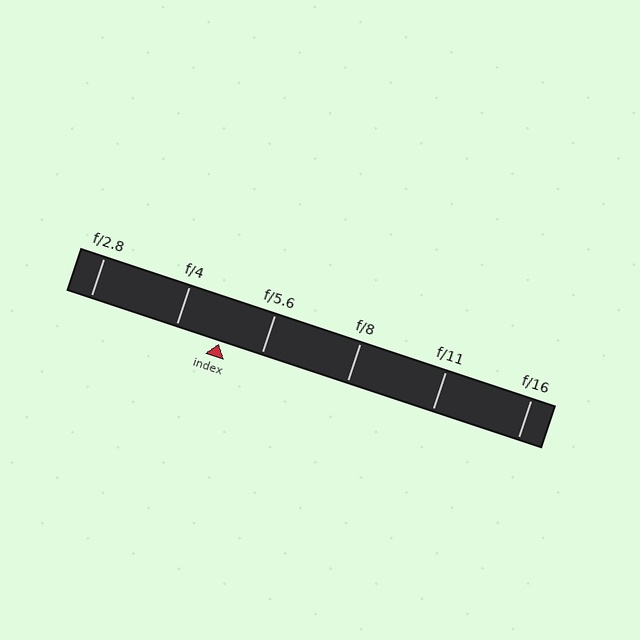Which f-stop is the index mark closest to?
The index mark is closest to f/5.6.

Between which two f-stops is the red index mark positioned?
The index mark is between f/4 and f/5.6.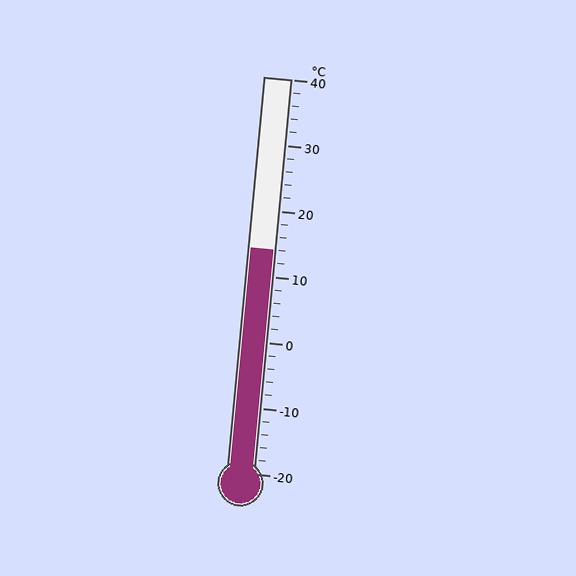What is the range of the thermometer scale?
The thermometer scale ranges from -20°C to 40°C.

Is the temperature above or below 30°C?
The temperature is below 30°C.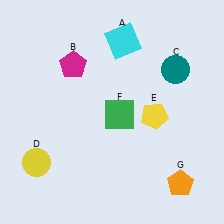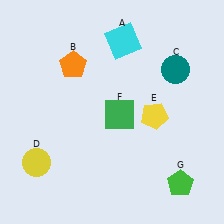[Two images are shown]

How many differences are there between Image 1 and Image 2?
There are 2 differences between the two images.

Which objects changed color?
B changed from magenta to orange. G changed from orange to green.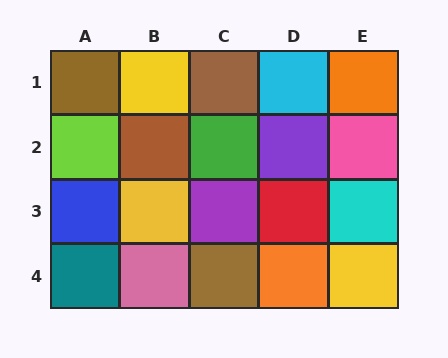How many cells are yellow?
3 cells are yellow.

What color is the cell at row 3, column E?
Cyan.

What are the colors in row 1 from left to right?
Brown, yellow, brown, cyan, orange.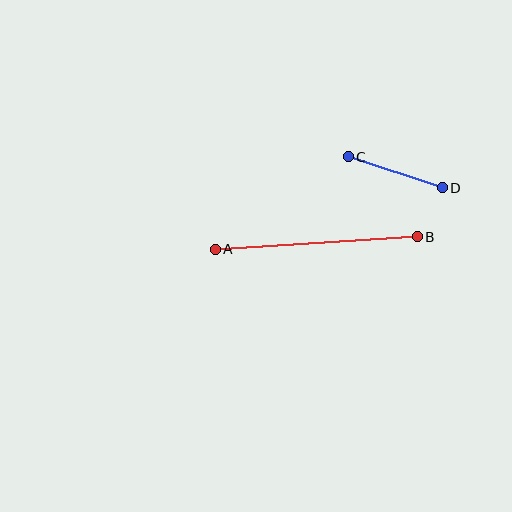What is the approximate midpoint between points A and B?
The midpoint is at approximately (316, 243) pixels.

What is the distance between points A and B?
The distance is approximately 202 pixels.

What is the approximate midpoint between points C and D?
The midpoint is at approximately (395, 172) pixels.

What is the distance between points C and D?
The distance is approximately 99 pixels.